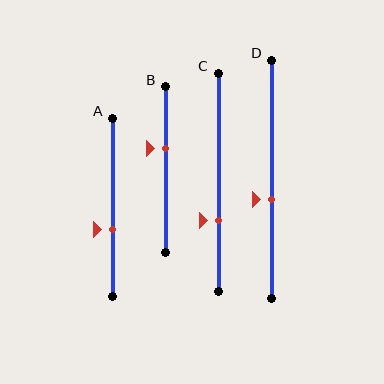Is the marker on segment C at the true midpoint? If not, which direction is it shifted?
No, the marker on segment C is shifted downward by about 17% of the segment length.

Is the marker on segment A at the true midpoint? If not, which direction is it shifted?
No, the marker on segment A is shifted downward by about 12% of the segment length.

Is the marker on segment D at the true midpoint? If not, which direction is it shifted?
No, the marker on segment D is shifted downward by about 9% of the segment length.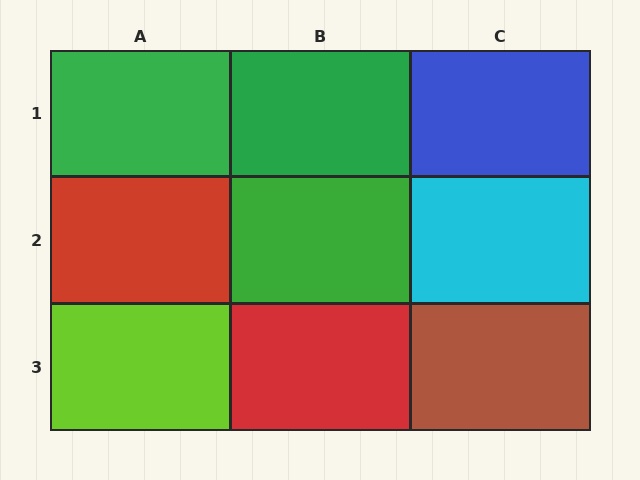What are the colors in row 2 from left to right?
Red, green, cyan.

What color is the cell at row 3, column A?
Lime.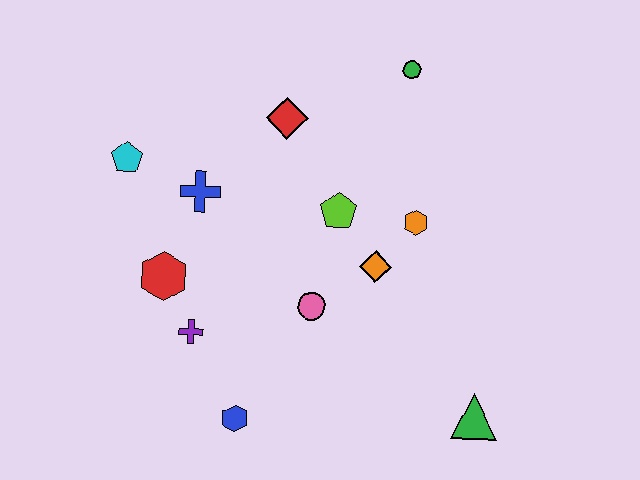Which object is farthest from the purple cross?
The green circle is farthest from the purple cross.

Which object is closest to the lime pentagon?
The orange diamond is closest to the lime pentagon.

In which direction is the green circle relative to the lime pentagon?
The green circle is above the lime pentagon.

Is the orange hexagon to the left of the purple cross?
No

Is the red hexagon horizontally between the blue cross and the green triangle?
No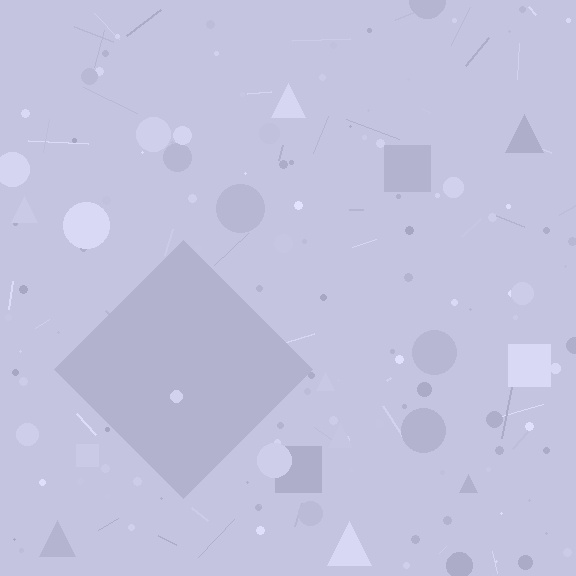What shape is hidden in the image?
A diamond is hidden in the image.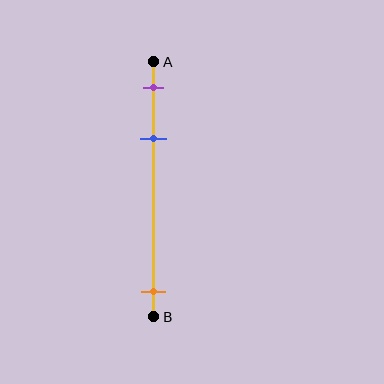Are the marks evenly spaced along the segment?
No, the marks are not evenly spaced.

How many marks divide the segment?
There are 3 marks dividing the segment.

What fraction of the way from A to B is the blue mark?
The blue mark is approximately 30% (0.3) of the way from A to B.